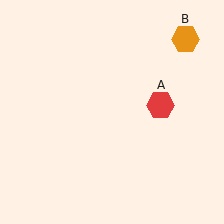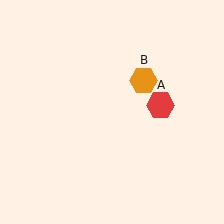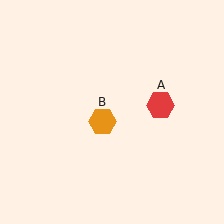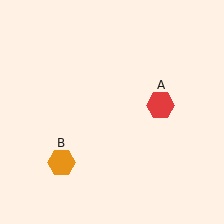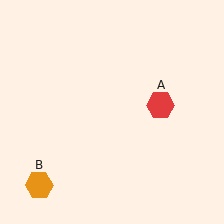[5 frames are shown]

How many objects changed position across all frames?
1 object changed position: orange hexagon (object B).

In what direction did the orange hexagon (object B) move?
The orange hexagon (object B) moved down and to the left.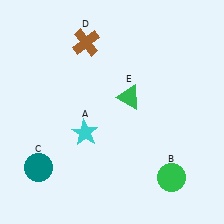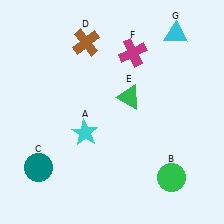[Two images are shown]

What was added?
A magenta cross (F), a cyan triangle (G) were added in Image 2.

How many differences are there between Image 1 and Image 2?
There are 2 differences between the two images.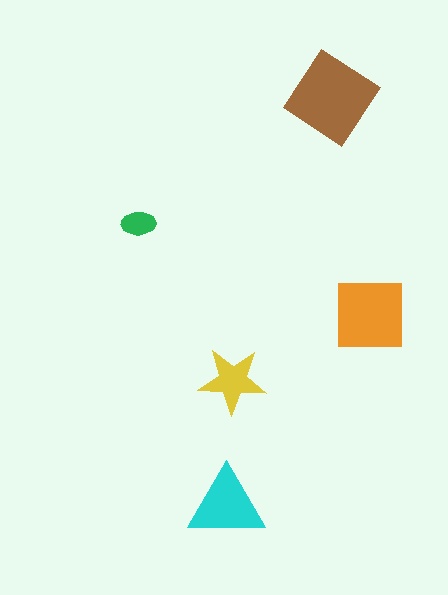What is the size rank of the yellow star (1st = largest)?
4th.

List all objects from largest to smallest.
The brown diamond, the orange square, the cyan triangle, the yellow star, the green ellipse.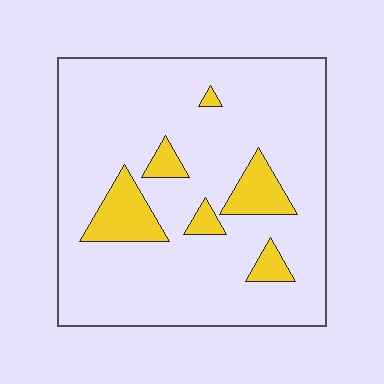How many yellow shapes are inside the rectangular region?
6.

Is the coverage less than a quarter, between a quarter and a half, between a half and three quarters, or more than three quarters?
Less than a quarter.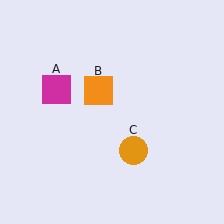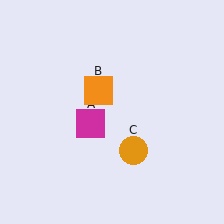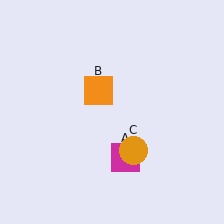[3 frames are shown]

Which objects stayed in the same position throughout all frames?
Orange square (object B) and orange circle (object C) remained stationary.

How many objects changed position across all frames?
1 object changed position: magenta square (object A).